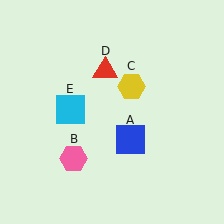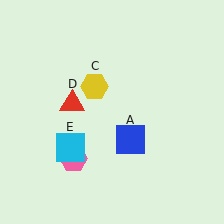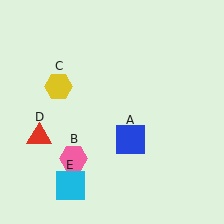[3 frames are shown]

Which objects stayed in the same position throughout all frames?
Blue square (object A) and pink hexagon (object B) remained stationary.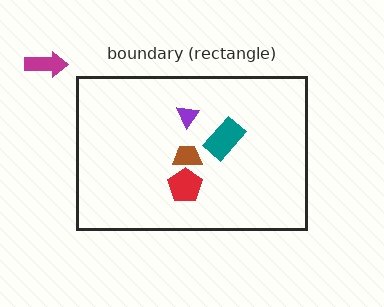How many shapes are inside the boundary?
4 inside, 1 outside.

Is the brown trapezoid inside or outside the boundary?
Inside.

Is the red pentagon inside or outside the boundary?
Inside.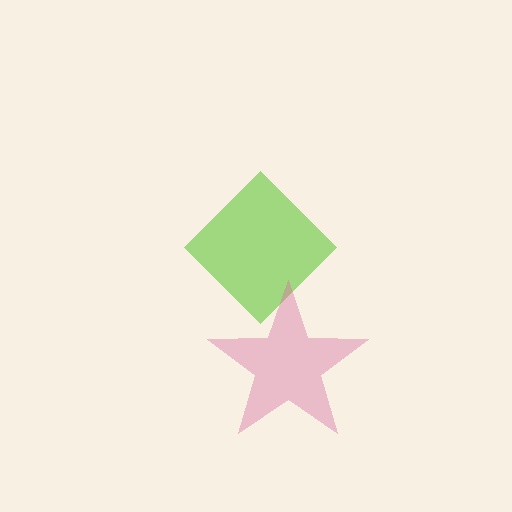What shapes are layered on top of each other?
The layered shapes are: a lime diamond, a pink star.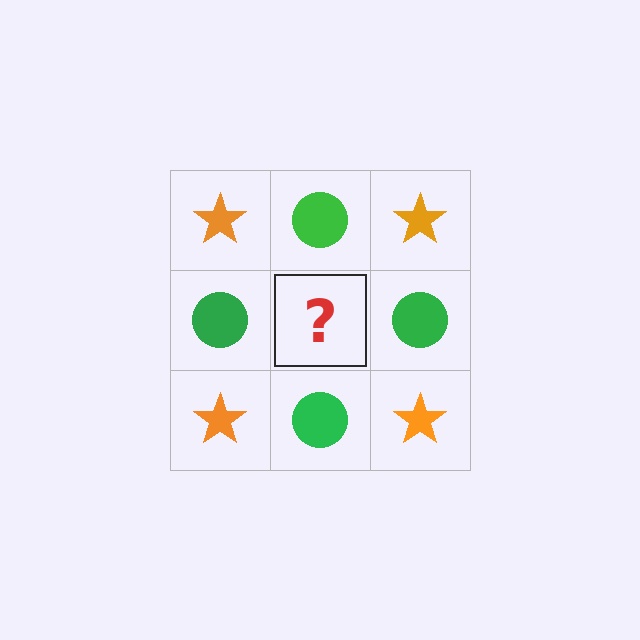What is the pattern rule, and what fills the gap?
The rule is that it alternates orange star and green circle in a checkerboard pattern. The gap should be filled with an orange star.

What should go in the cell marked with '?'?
The missing cell should contain an orange star.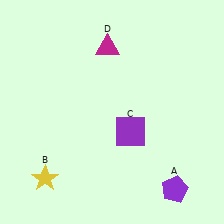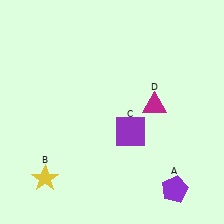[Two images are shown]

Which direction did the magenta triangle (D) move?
The magenta triangle (D) moved down.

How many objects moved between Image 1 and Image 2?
1 object moved between the two images.